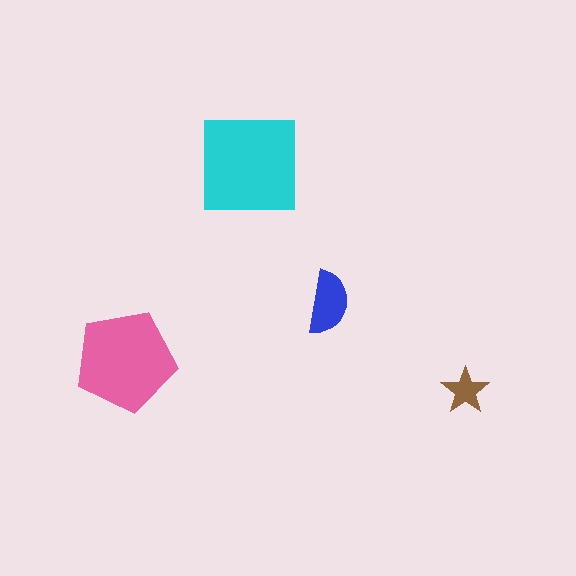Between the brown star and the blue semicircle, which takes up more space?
The blue semicircle.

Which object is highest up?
The cyan square is topmost.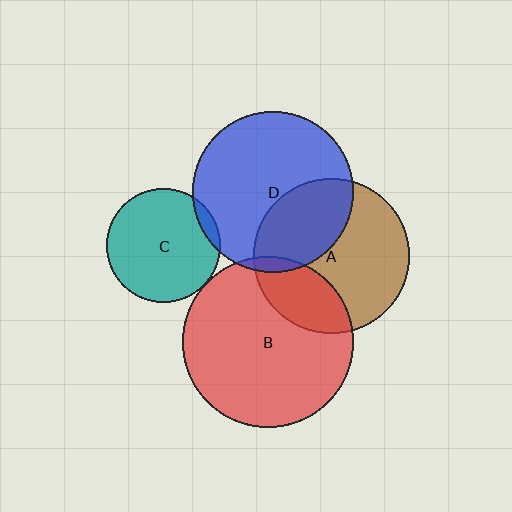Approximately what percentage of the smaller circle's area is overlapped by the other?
Approximately 35%.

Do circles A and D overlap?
Yes.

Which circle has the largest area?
Circle B (red).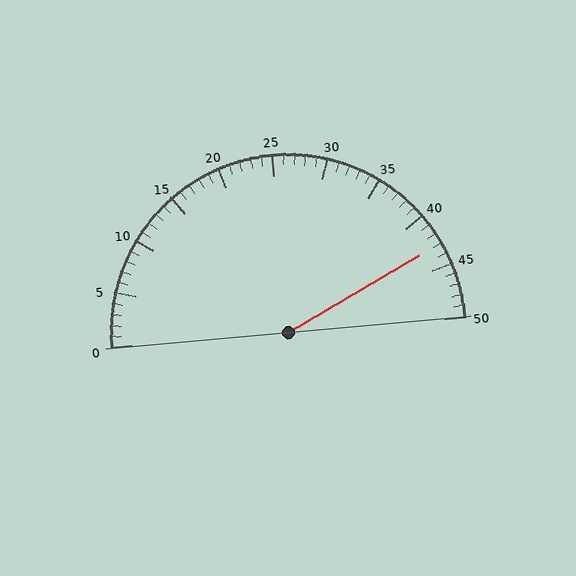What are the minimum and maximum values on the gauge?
The gauge ranges from 0 to 50.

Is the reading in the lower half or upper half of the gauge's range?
The reading is in the upper half of the range (0 to 50).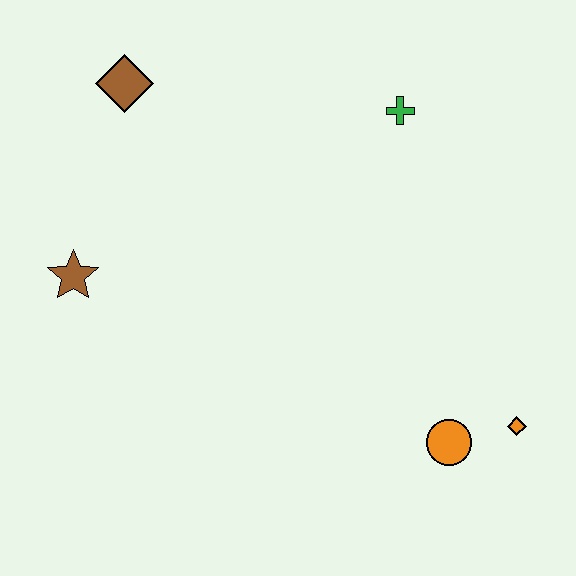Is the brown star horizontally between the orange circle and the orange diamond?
No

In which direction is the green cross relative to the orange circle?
The green cross is above the orange circle.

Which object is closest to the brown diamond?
The brown star is closest to the brown diamond.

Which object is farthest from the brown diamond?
The orange diamond is farthest from the brown diamond.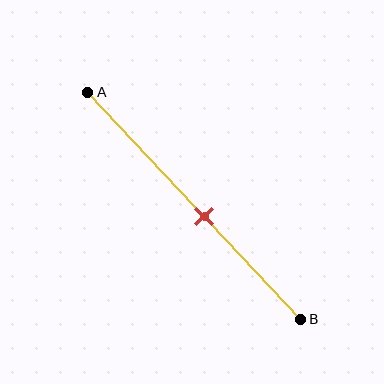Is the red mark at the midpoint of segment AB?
No, the mark is at about 55% from A, not at the 50% midpoint.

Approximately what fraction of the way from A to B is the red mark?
The red mark is approximately 55% of the way from A to B.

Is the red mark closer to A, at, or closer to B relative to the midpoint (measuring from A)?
The red mark is closer to point B than the midpoint of segment AB.